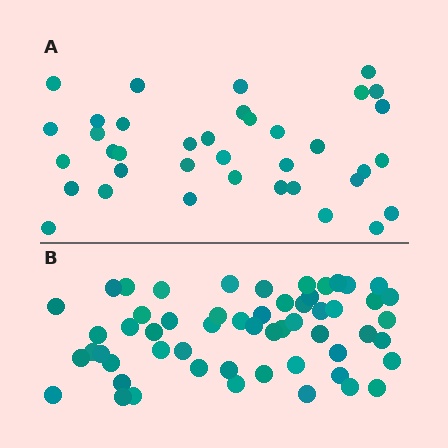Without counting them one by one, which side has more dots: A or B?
Region B (the bottom region) has more dots.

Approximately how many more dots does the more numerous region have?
Region B has approximately 20 more dots than region A.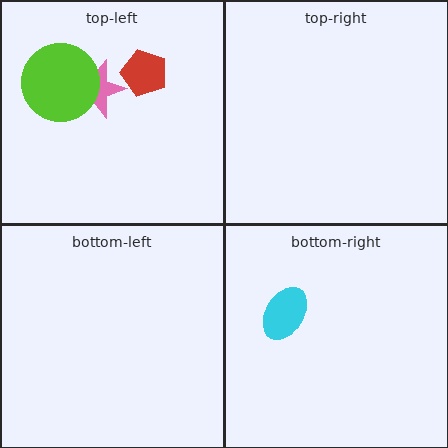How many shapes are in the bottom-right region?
1.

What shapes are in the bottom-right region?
The cyan ellipse.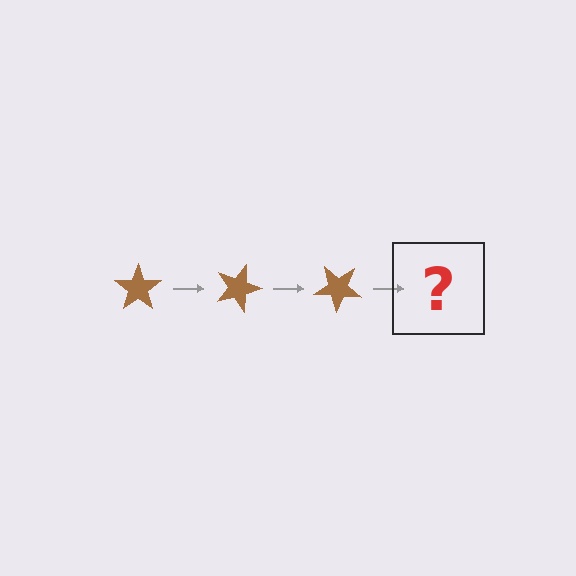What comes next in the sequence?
The next element should be a brown star rotated 60 degrees.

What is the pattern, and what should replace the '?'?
The pattern is that the star rotates 20 degrees each step. The '?' should be a brown star rotated 60 degrees.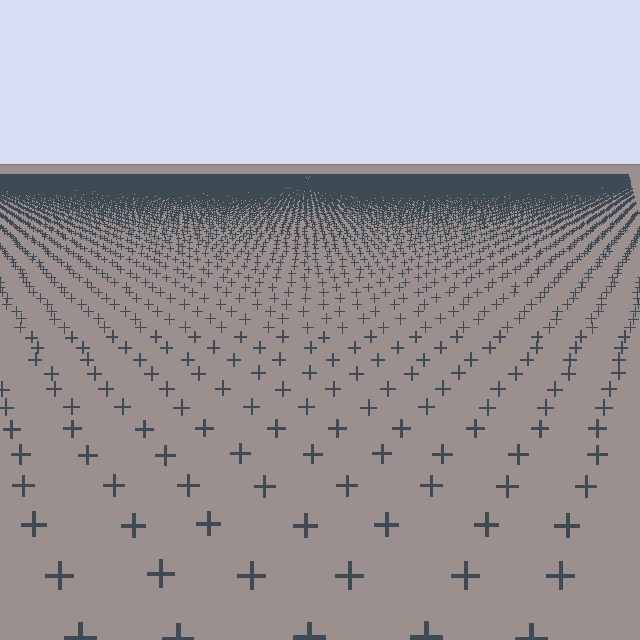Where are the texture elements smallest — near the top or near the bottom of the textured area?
Near the top.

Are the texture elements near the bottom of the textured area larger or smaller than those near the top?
Larger. Near the bottom, elements are closer to the viewer and appear at a bigger on-screen size.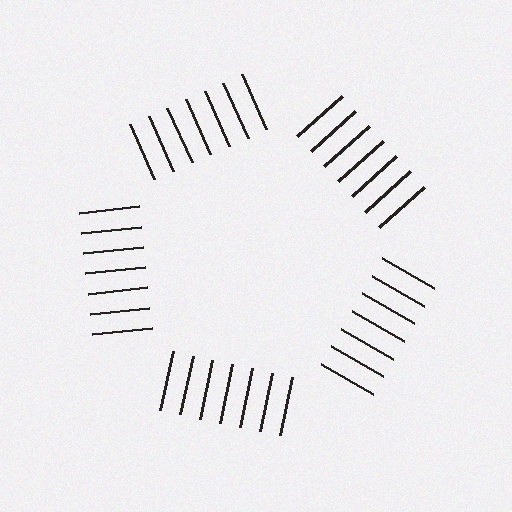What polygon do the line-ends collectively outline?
An illusory pentagon — the line segments terminate on its edges but no continuous stroke is drawn.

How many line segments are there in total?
35 — 7 along each of the 5 edges.